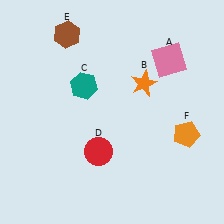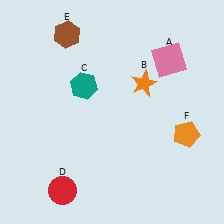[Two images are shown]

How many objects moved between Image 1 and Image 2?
1 object moved between the two images.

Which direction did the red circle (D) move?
The red circle (D) moved down.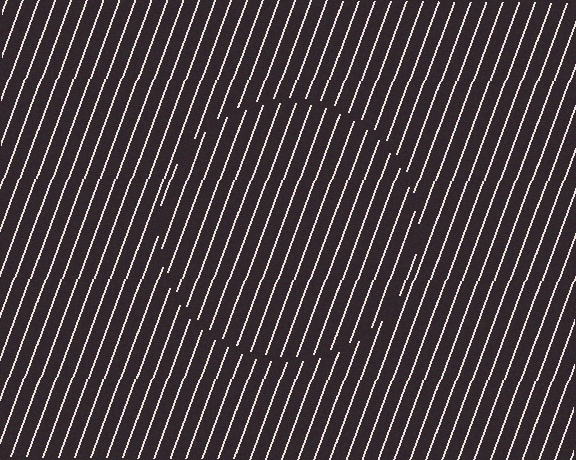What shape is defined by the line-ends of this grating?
An illusory circle. The interior of the shape contains the same grating, shifted by half a period — the contour is defined by the phase discontinuity where line-ends from the inner and outer gratings abut.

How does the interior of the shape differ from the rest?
The interior of the shape contains the same grating, shifted by half a period — the contour is defined by the phase discontinuity where line-ends from the inner and outer gratings abut.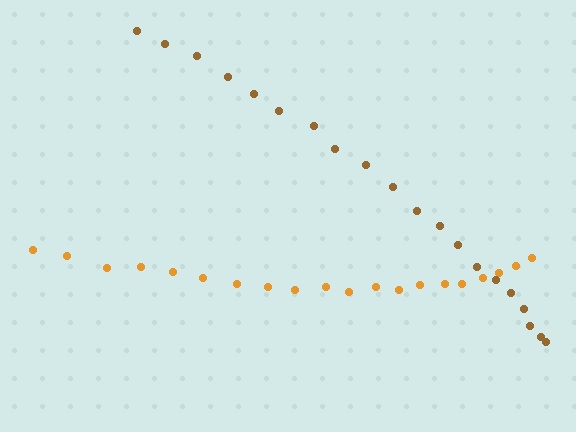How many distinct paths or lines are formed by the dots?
There are 2 distinct paths.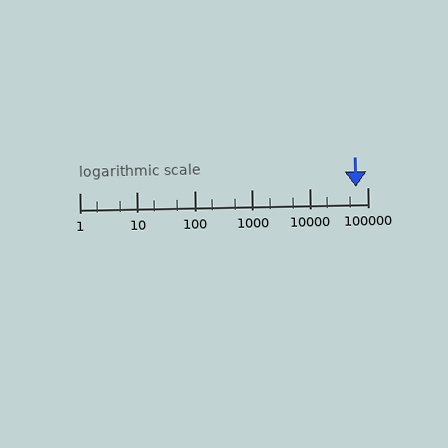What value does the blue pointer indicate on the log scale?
The pointer indicates approximately 62000.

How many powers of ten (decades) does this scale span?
The scale spans 5 decades, from 1 to 100000.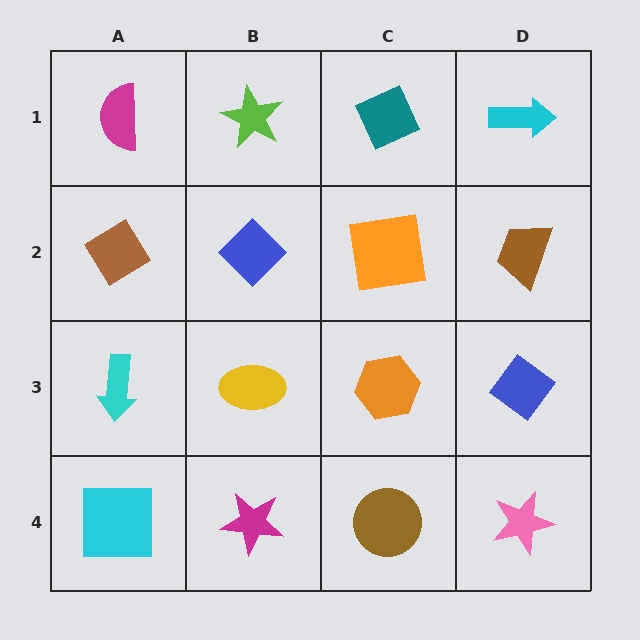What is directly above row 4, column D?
A blue diamond.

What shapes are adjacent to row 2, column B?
A lime star (row 1, column B), a yellow ellipse (row 3, column B), a brown diamond (row 2, column A), an orange square (row 2, column C).